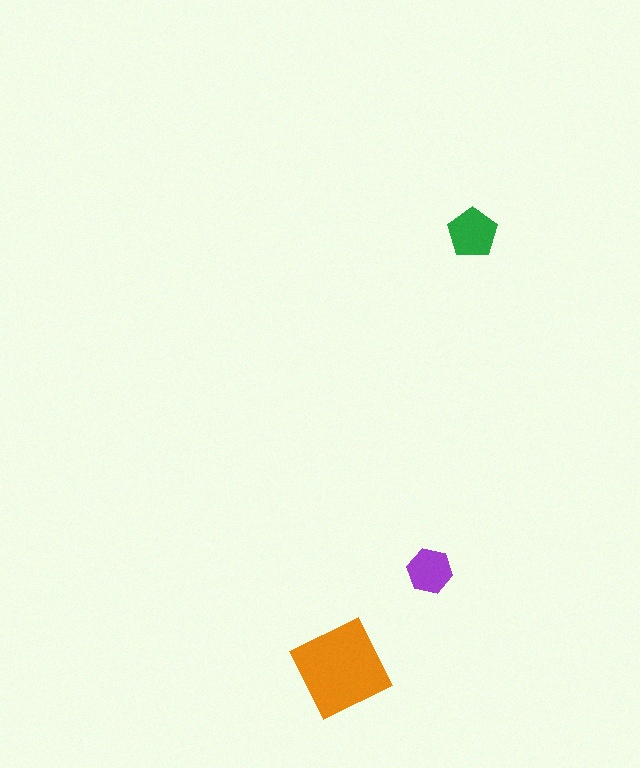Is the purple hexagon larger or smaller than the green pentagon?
Smaller.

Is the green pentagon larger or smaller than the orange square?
Smaller.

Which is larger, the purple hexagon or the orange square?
The orange square.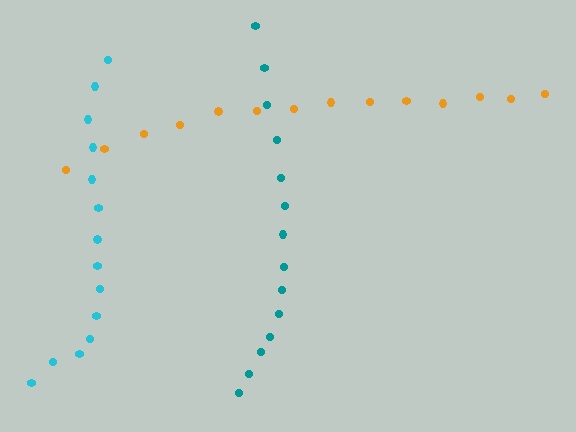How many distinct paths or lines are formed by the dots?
There are 3 distinct paths.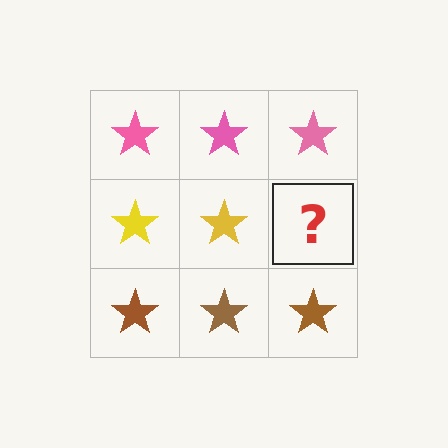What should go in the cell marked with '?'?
The missing cell should contain a yellow star.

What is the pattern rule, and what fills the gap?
The rule is that each row has a consistent color. The gap should be filled with a yellow star.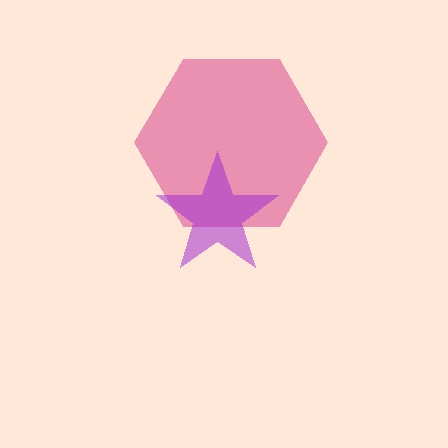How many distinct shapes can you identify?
There are 2 distinct shapes: a pink hexagon, a purple star.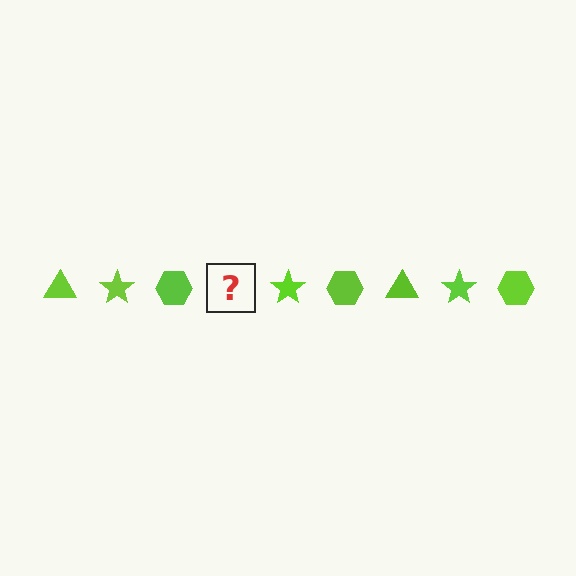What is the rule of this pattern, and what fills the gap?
The rule is that the pattern cycles through triangle, star, hexagon shapes in lime. The gap should be filled with a lime triangle.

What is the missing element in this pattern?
The missing element is a lime triangle.